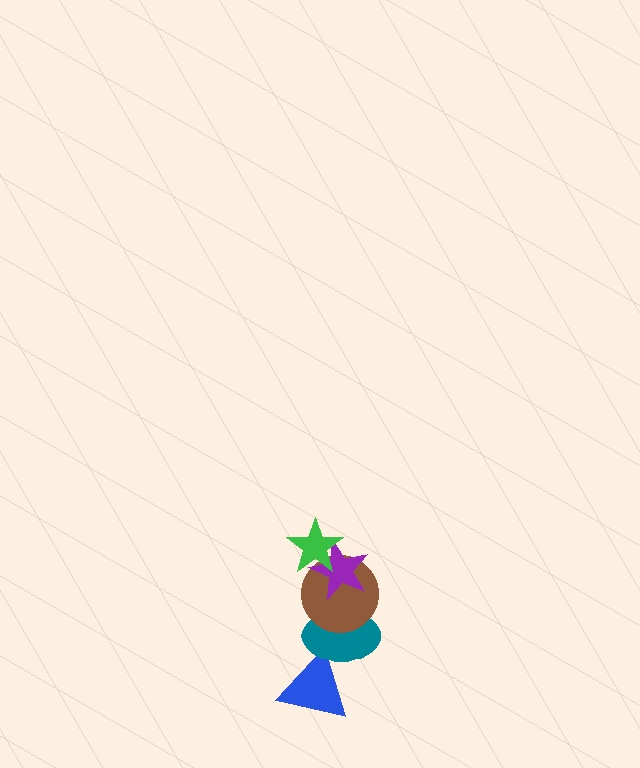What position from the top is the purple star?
The purple star is 2nd from the top.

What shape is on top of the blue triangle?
The teal ellipse is on top of the blue triangle.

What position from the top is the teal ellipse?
The teal ellipse is 4th from the top.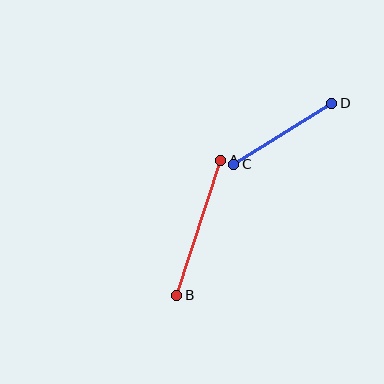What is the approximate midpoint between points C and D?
The midpoint is at approximately (283, 134) pixels.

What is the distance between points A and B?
The distance is approximately 142 pixels.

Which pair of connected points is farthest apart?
Points A and B are farthest apart.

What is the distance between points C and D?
The distance is approximately 115 pixels.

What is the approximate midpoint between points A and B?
The midpoint is at approximately (199, 228) pixels.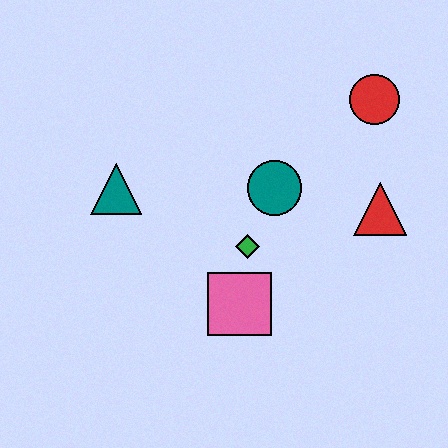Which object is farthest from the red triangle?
The teal triangle is farthest from the red triangle.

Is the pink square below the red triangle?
Yes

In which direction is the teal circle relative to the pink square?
The teal circle is above the pink square.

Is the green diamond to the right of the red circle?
No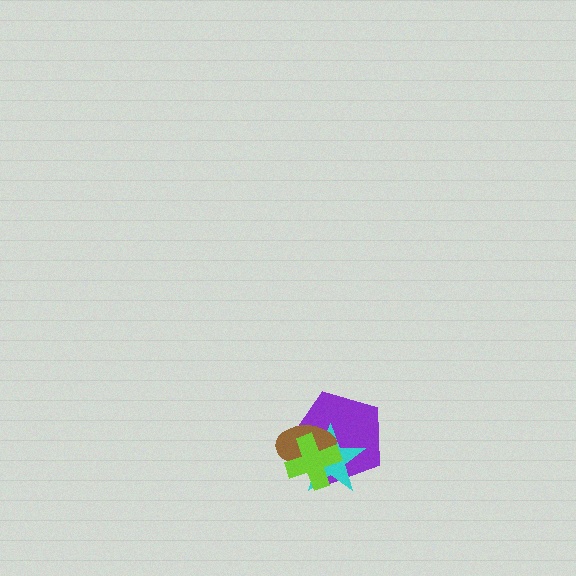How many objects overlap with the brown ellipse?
3 objects overlap with the brown ellipse.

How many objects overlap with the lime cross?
3 objects overlap with the lime cross.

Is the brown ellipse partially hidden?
Yes, it is partially covered by another shape.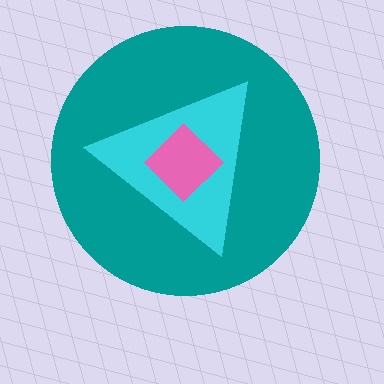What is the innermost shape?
The pink diamond.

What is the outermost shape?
The teal circle.